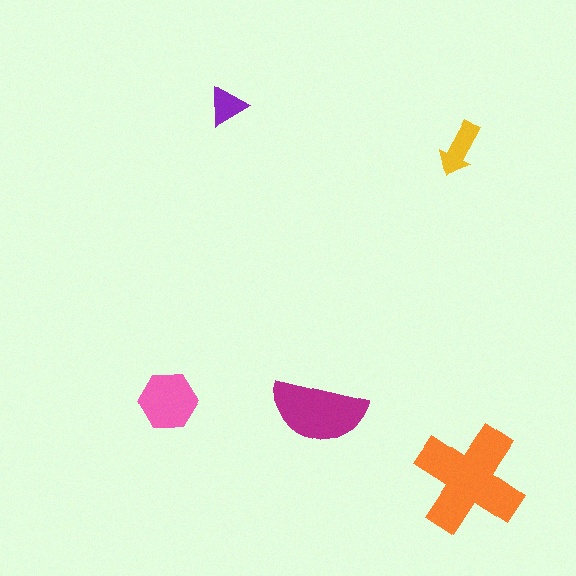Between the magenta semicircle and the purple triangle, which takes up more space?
The magenta semicircle.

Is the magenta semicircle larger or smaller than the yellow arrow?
Larger.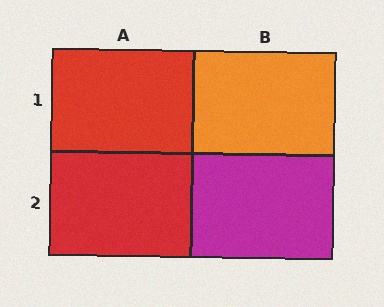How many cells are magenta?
1 cell is magenta.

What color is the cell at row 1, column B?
Orange.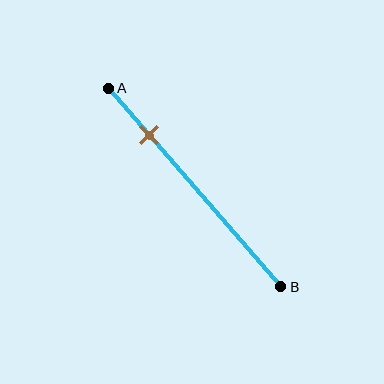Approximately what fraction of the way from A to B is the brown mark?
The brown mark is approximately 25% of the way from A to B.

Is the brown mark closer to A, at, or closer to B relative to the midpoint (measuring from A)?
The brown mark is closer to point A than the midpoint of segment AB.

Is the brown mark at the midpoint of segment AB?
No, the mark is at about 25% from A, not at the 50% midpoint.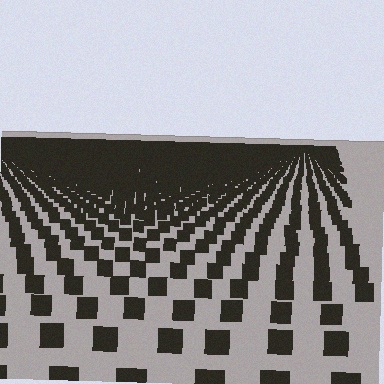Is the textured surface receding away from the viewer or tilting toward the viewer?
The surface is receding away from the viewer. Texture elements get smaller and denser toward the top.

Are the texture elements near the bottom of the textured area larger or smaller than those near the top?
Larger. Near the bottom, elements are closer to the viewer and appear at a bigger on-screen size.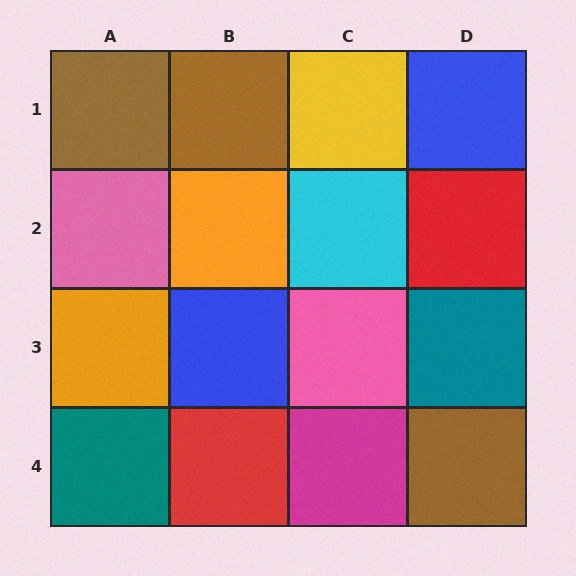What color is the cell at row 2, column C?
Cyan.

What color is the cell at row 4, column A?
Teal.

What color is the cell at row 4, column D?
Brown.